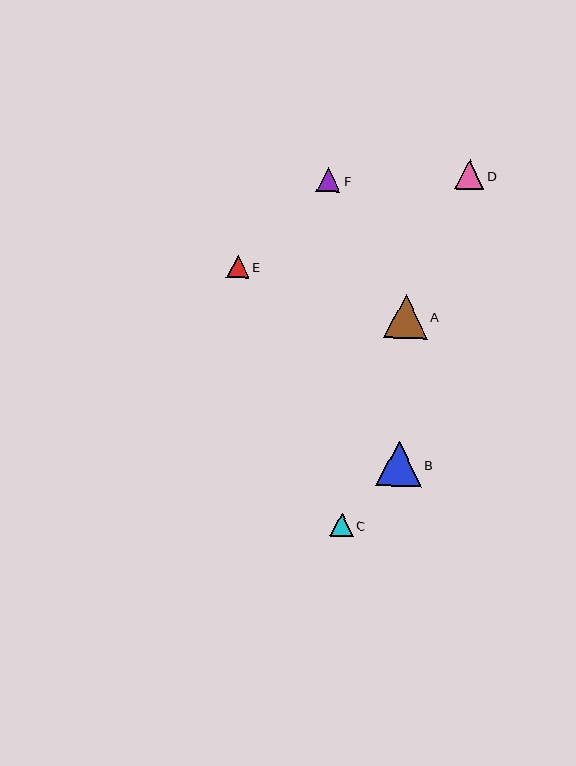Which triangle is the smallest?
Triangle E is the smallest with a size of approximately 22 pixels.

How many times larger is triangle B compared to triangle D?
Triangle B is approximately 1.5 times the size of triangle D.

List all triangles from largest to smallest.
From largest to smallest: B, A, D, F, C, E.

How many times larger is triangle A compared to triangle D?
Triangle A is approximately 1.5 times the size of triangle D.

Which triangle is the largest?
Triangle B is the largest with a size of approximately 46 pixels.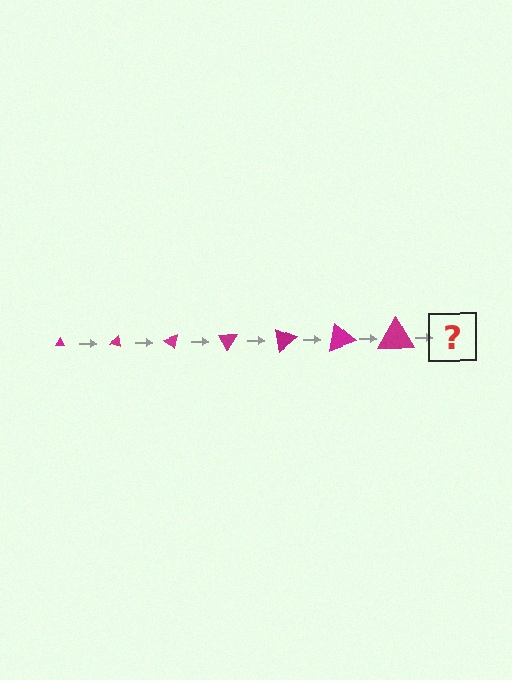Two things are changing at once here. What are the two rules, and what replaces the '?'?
The two rules are that the triangle grows larger each step and it rotates 20 degrees each step. The '?' should be a triangle, larger than the previous one and rotated 140 degrees from the start.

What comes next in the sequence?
The next element should be a triangle, larger than the previous one and rotated 140 degrees from the start.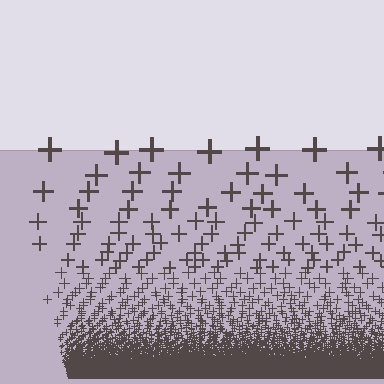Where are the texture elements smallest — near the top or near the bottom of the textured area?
Near the bottom.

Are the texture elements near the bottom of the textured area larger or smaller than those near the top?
Smaller. The gradient is inverted — elements near the bottom are smaller and denser.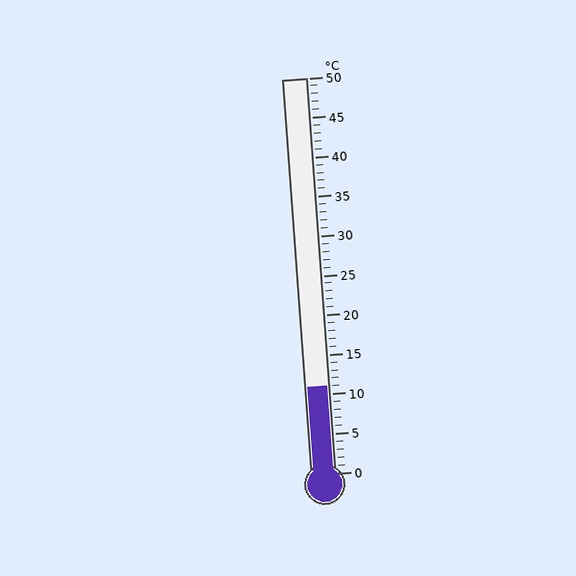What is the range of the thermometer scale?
The thermometer scale ranges from 0°C to 50°C.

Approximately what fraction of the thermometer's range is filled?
The thermometer is filled to approximately 20% of its range.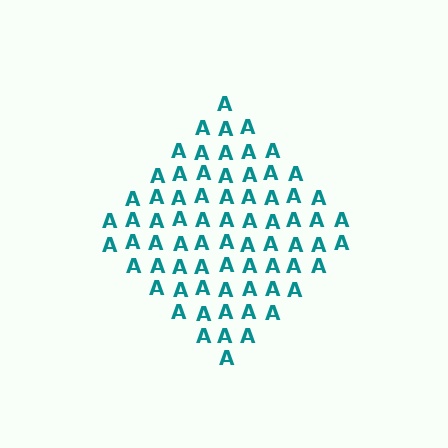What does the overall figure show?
The overall figure shows a diamond.